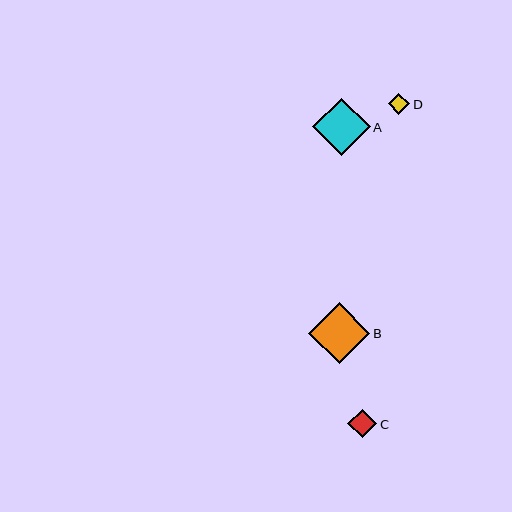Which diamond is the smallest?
Diamond D is the smallest with a size of approximately 21 pixels.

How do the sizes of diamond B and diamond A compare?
Diamond B and diamond A are approximately the same size.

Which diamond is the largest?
Diamond B is the largest with a size of approximately 61 pixels.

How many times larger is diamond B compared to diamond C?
Diamond B is approximately 2.1 times the size of diamond C.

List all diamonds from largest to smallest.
From largest to smallest: B, A, C, D.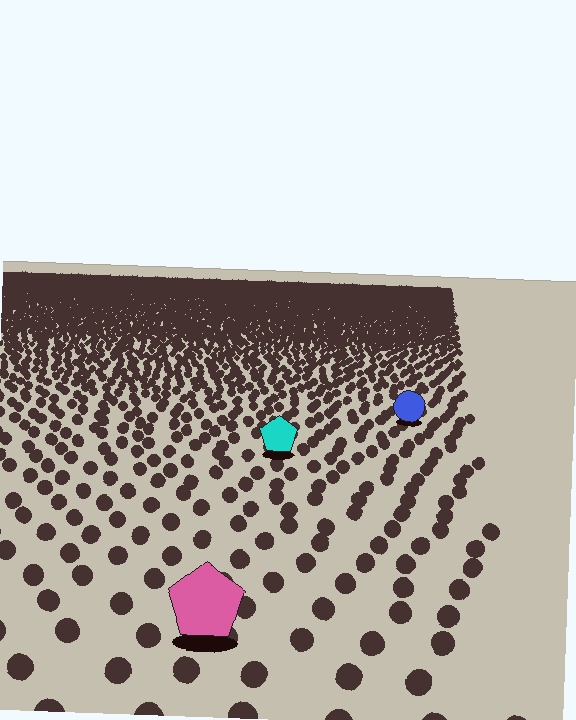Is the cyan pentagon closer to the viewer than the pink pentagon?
No. The pink pentagon is closer — you can tell from the texture gradient: the ground texture is coarser near it.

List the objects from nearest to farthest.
From nearest to farthest: the pink pentagon, the cyan pentagon, the blue circle.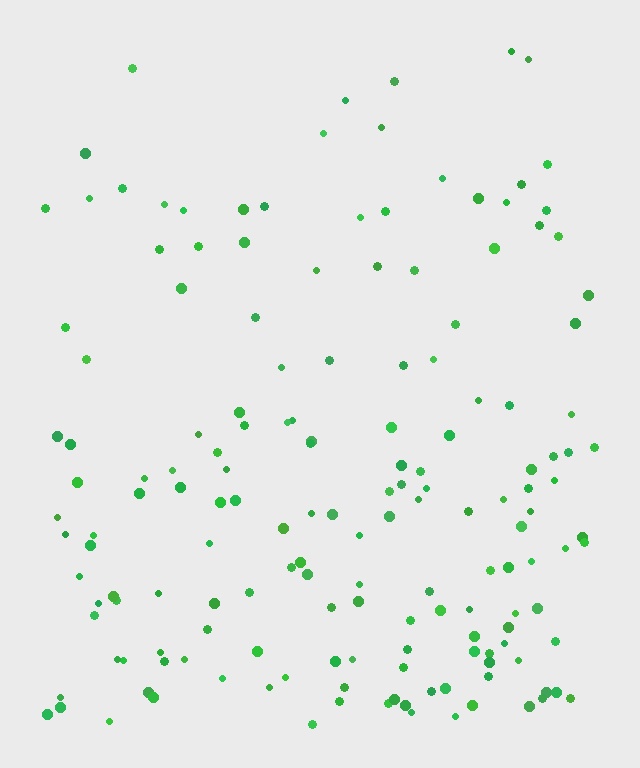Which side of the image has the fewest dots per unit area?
The top.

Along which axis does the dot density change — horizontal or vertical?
Vertical.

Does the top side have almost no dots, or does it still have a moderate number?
Still a moderate number, just noticeably fewer than the bottom.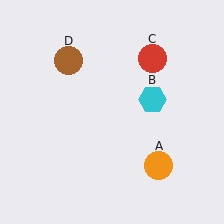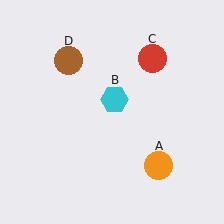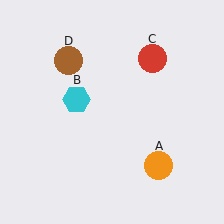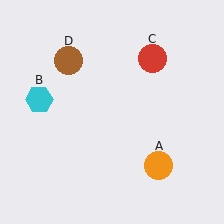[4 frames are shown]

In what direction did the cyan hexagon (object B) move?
The cyan hexagon (object B) moved left.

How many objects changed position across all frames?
1 object changed position: cyan hexagon (object B).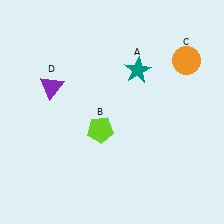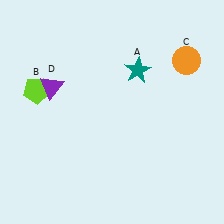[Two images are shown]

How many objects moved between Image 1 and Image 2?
1 object moved between the two images.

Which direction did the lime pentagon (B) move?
The lime pentagon (B) moved left.